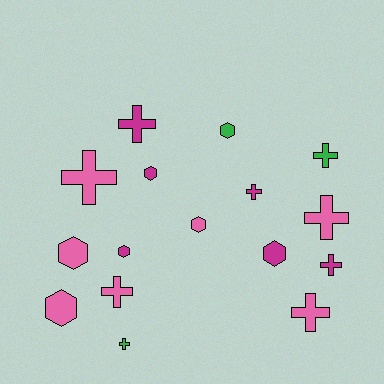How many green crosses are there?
There are 2 green crosses.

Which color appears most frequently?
Pink, with 7 objects.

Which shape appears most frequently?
Cross, with 9 objects.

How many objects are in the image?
There are 16 objects.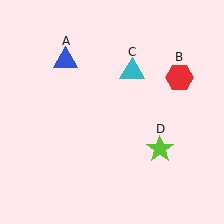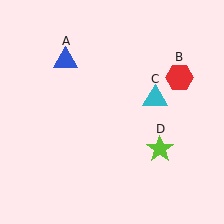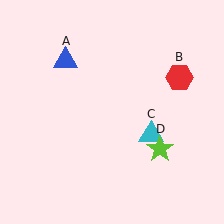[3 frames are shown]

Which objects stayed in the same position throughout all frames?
Blue triangle (object A) and red hexagon (object B) and lime star (object D) remained stationary.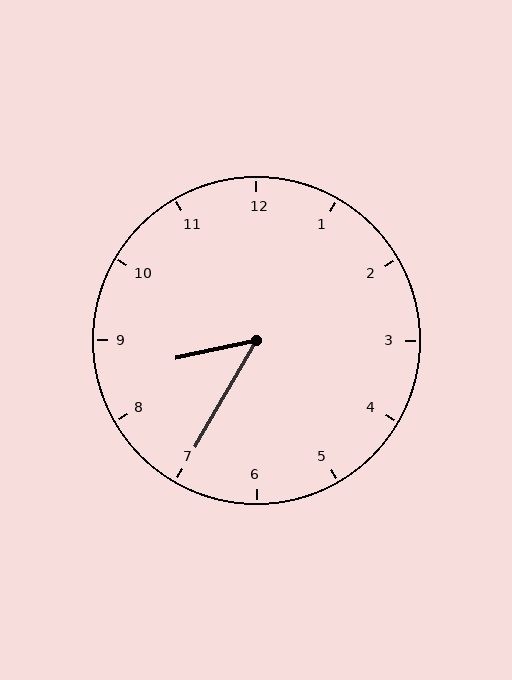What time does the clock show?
8:35.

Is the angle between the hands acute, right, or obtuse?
It is acute.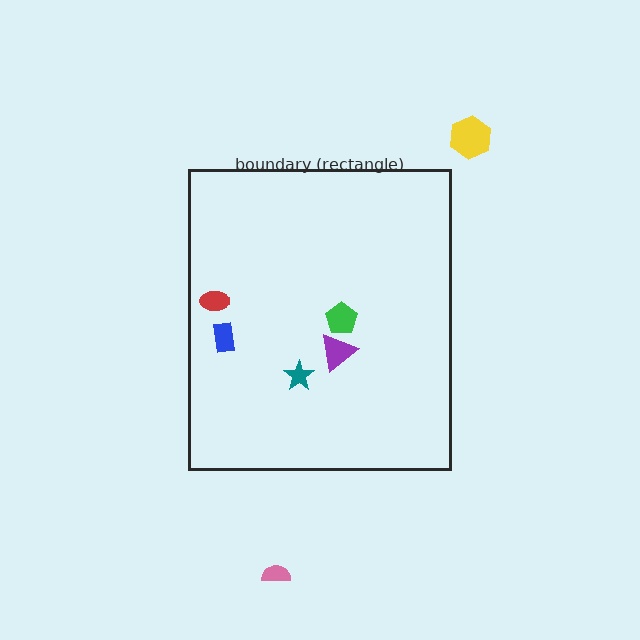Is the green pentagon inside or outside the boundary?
Inside.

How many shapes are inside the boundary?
5 inside, 2 outside.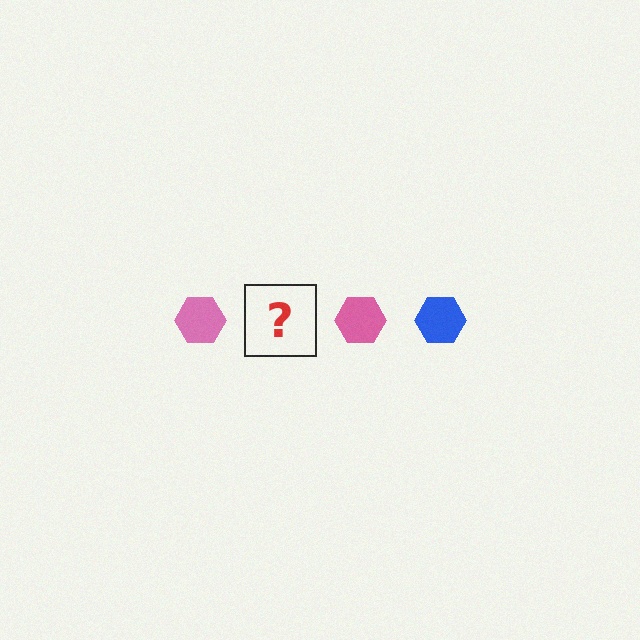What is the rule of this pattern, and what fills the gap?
The rule is that the pattern cycles through pink, blue hexagons. The gap should be filled with a blue hexagon.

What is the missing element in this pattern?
The missing element is a blue hexagon.